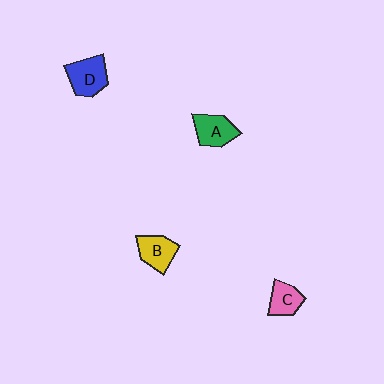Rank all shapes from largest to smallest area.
From largest to smallest: D (blue), A (green), B (yellow), C (pink).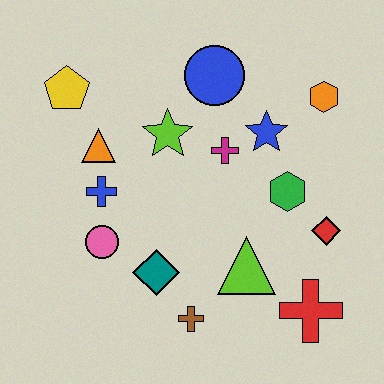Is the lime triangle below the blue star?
Yes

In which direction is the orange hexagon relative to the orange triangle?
The orange hexagon is to the right of the orange triangle.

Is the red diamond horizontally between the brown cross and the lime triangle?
No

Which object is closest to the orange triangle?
The blue cross is closest to the orange triangle.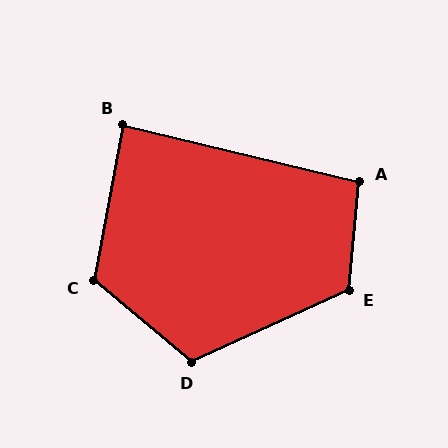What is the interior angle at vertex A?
Approximately 98 degrees (obtuse).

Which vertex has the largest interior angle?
E, at approximately 120 degrees.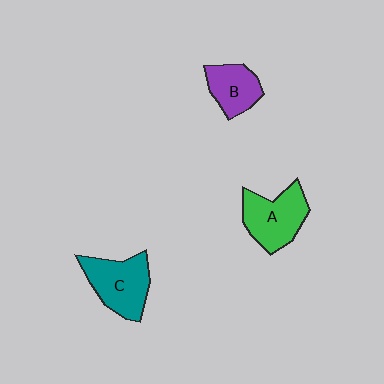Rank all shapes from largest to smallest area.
From largest to smallest: C (teal), A (green), B (purple).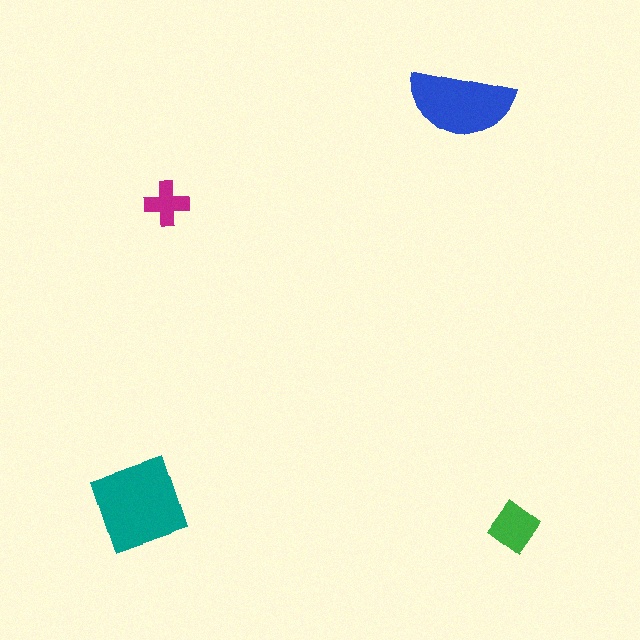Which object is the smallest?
The magenta cross.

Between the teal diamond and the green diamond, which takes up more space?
The teal diamond.